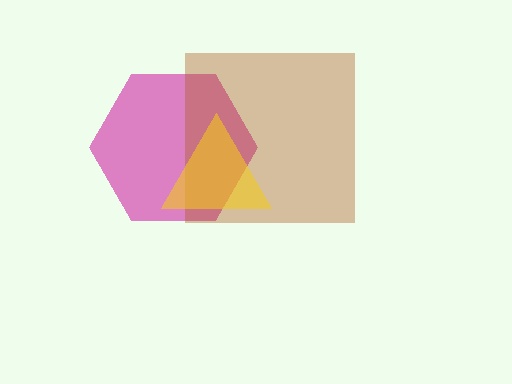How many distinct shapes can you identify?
There are 3 distinct shapes: a magenta hexagon, a brown square, a yellow triangle.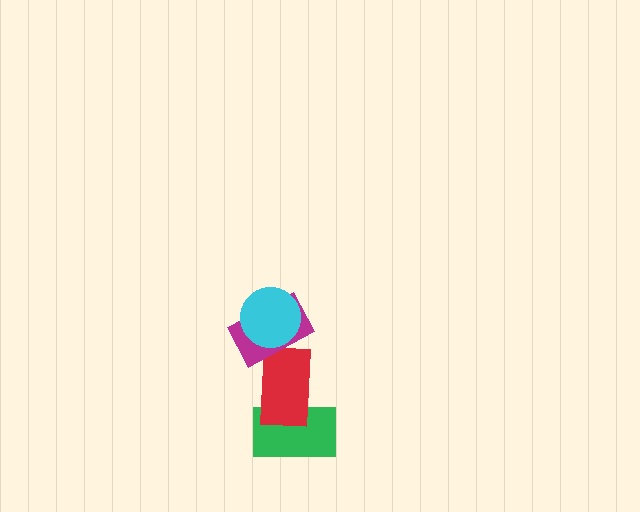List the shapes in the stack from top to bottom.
From top to bottom: the cyan circle, the magenta rectangle, the red rectangle, the green rectangle.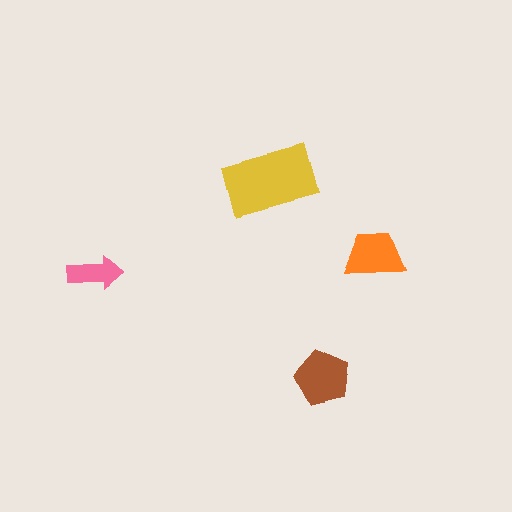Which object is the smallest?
The pink arrow.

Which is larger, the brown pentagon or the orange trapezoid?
The brown pentagon.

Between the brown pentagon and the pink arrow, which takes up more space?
The brown pentagon.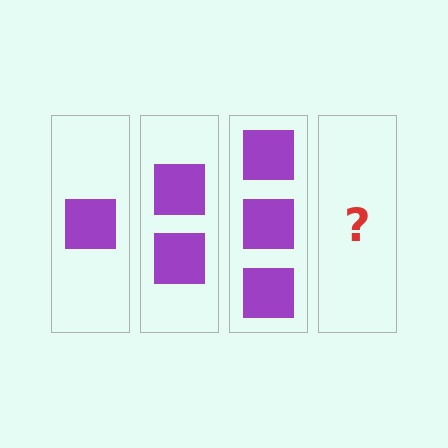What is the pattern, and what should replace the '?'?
The pattern is that each step adds one more square. The '?' should be 4 squares.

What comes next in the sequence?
The next element should be 4 squares.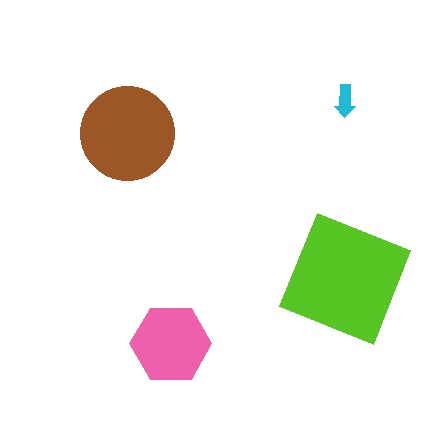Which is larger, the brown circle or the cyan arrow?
The brown circle.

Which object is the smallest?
The cyan arrow.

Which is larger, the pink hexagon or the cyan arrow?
The pink hexagon.